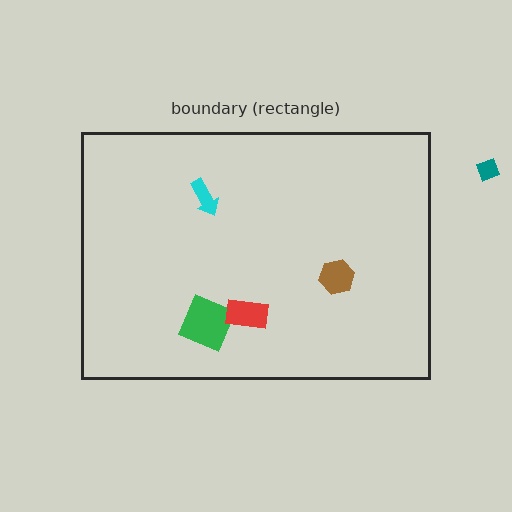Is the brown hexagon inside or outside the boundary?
Inside.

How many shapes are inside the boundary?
4 inside, 1 outside.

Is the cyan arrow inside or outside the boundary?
Inside.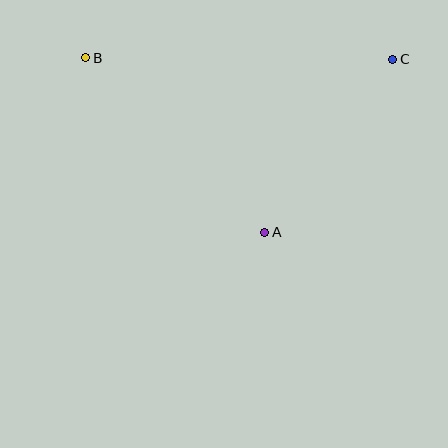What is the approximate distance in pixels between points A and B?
The distance between A and B is approximately 250 pixels.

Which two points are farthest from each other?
Points B and C are farthest from each other.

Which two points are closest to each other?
Points A and C are closest to each other.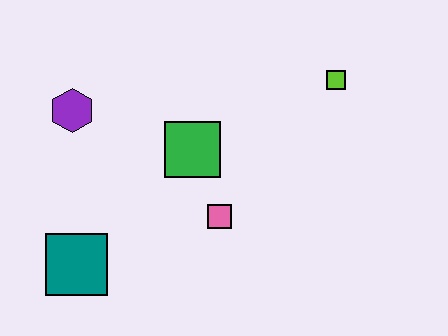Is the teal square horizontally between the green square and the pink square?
No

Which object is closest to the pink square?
The green square is closest to the pink square.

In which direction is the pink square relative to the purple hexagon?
The pink square is to the right of the purple hexagon.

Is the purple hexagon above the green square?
Yes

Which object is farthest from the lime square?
The teal square is farthest from the lime square.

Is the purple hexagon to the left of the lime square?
Yes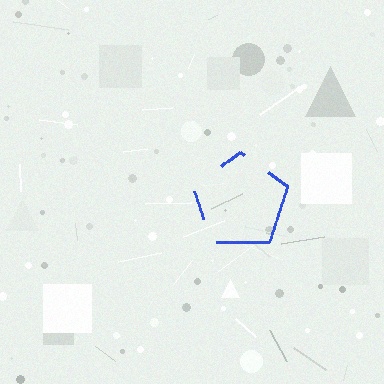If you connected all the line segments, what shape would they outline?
They would outline a pentagon.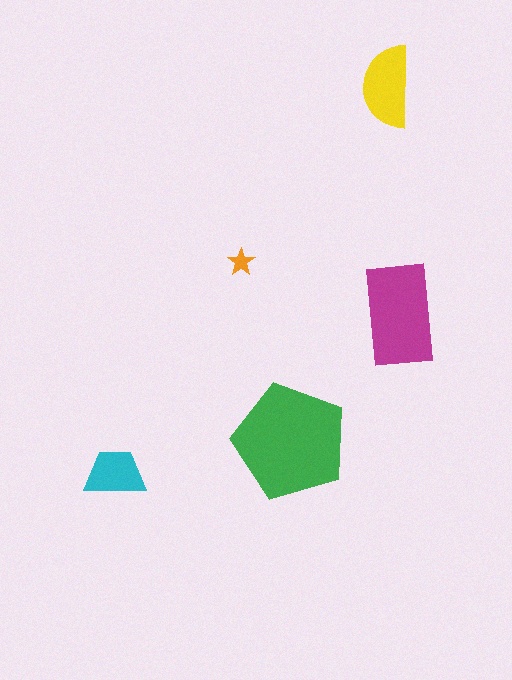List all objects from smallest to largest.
The orange star, the cyan trapezoid, the yellow semicircle, the magenta rectangle, the green pentagon.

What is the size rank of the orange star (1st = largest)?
5th.